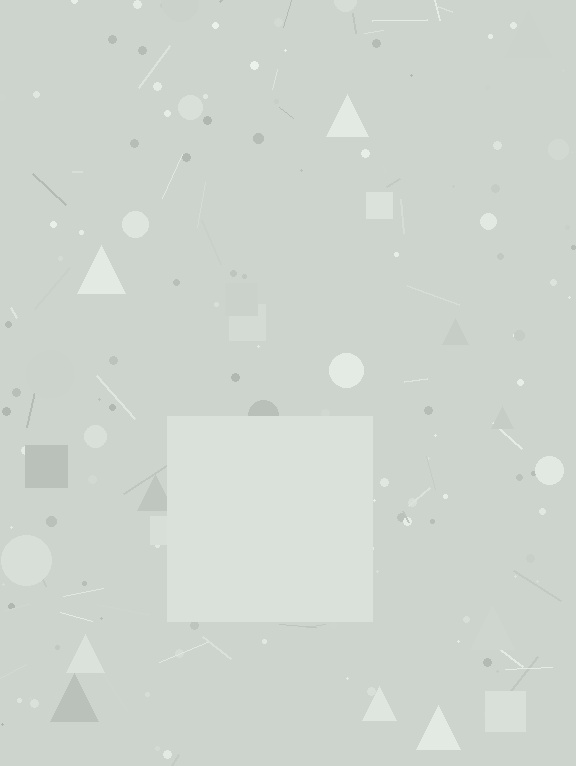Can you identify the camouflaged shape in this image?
The camouflaged shape is a square.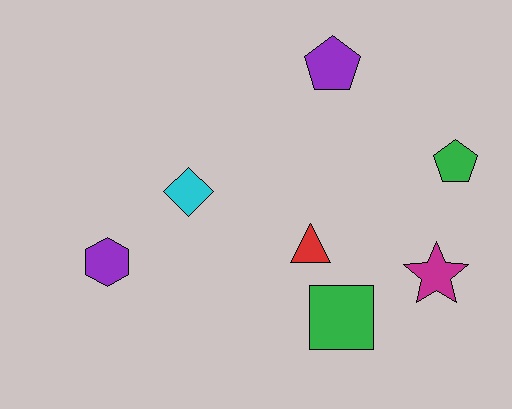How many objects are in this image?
There are 7 objects.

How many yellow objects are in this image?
There are no yellow objects.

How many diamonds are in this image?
There is 1 diamond.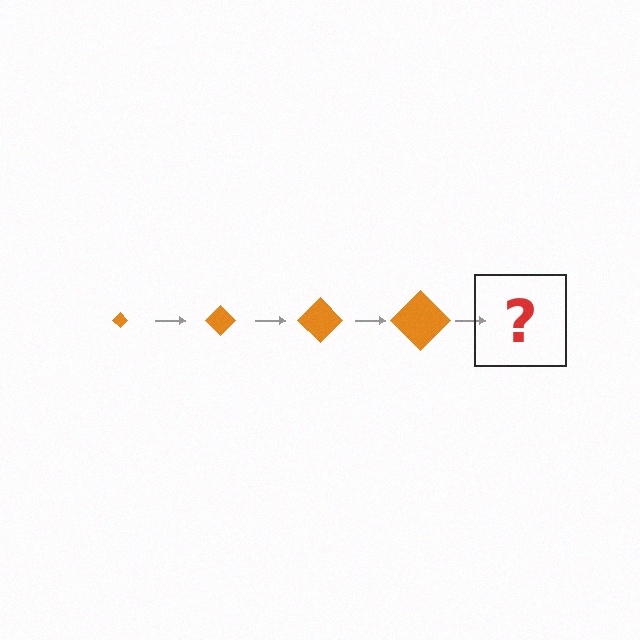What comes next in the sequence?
The next element should be an orange diamond, larger than the previous one.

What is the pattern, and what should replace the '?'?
The pattern is that the diamond gets progressively larger each step. The '?' should be an orange diamond, larger than the previous one.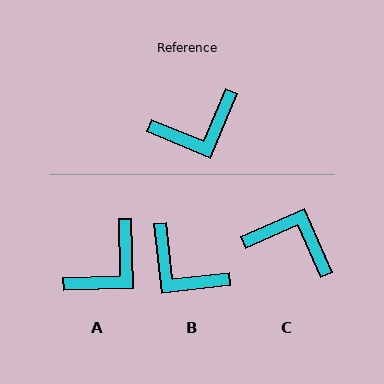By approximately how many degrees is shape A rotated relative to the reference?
Approximately 24 degrees counter-clockwise.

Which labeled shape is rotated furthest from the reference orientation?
C, about 137 degrees away.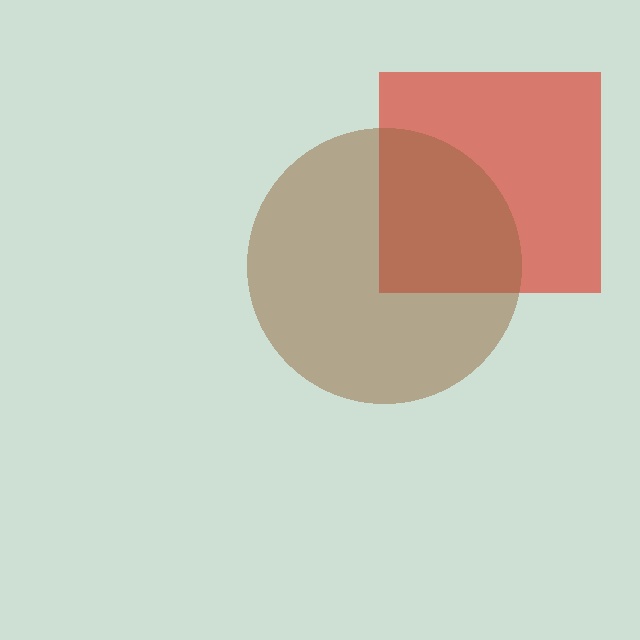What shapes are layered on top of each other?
The layered shapes are: a red square, a brown circle.